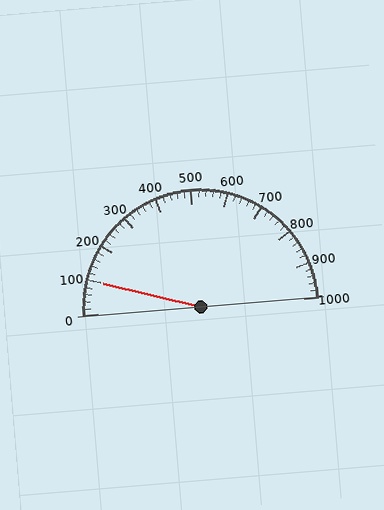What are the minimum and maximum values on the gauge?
The gauge ranges from 0 to 1000.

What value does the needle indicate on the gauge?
The needle indicates approximately 100.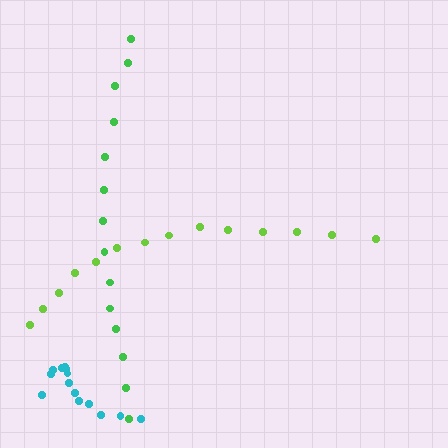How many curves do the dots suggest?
There are 3 distinct paths.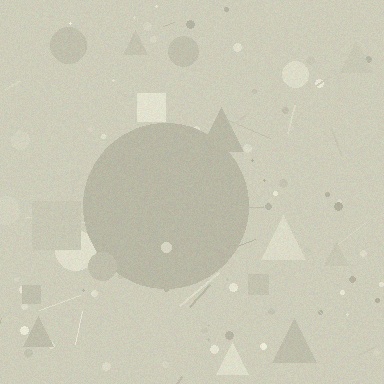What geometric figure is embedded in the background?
A circle is embedded in the background.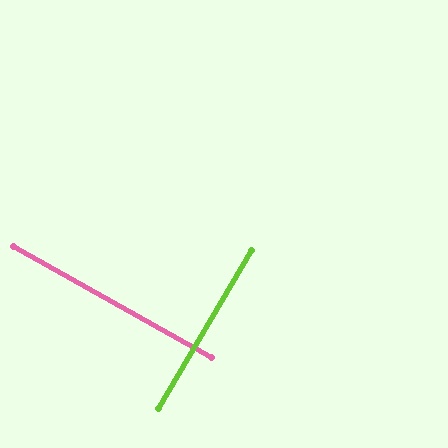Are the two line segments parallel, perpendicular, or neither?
Perpendicular — they meet at approximately 89°.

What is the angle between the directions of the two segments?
Approximately 89 degrees.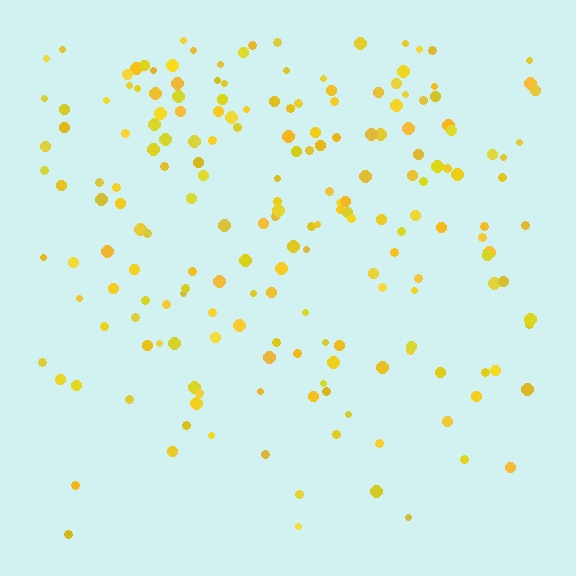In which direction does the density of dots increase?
From bottom to top, with the top side densest.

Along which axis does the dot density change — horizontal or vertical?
Vertical.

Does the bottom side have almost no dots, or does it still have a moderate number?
Still a moderate number, just noticeably fewer than the top.